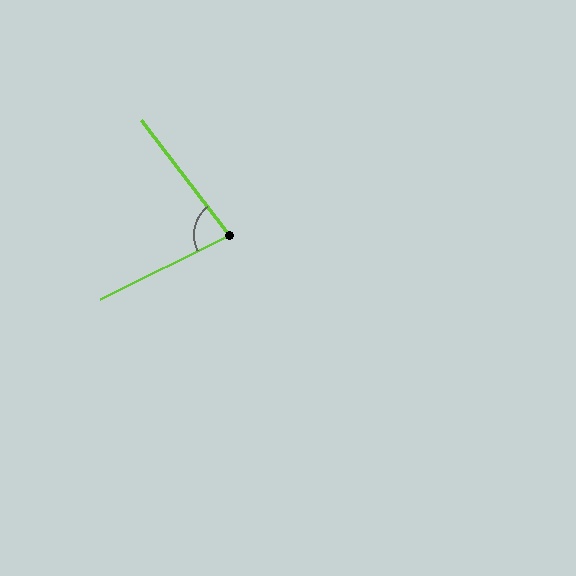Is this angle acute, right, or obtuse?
It is acute.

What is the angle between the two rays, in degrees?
Approximately 79 degrees.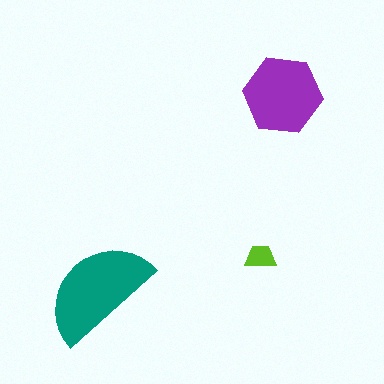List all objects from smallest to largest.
The lime trapezoid, the purple hexagon, the teal semicircle.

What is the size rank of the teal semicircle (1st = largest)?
1st.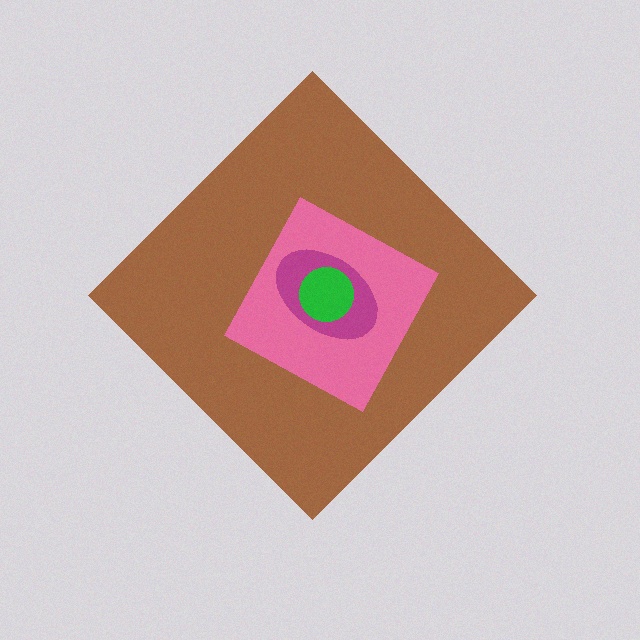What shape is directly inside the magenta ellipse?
The green circle.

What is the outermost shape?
The brown diamond.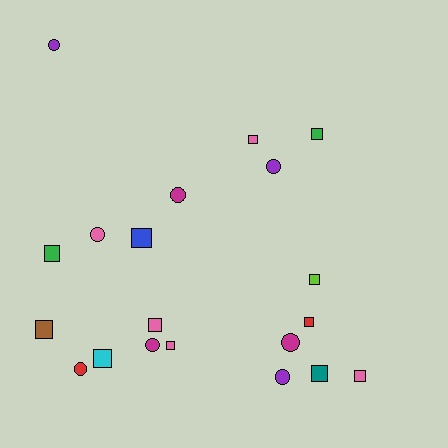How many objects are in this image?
There are 20 objects.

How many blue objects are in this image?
There is 1 blue object.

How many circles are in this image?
There are 8 circles.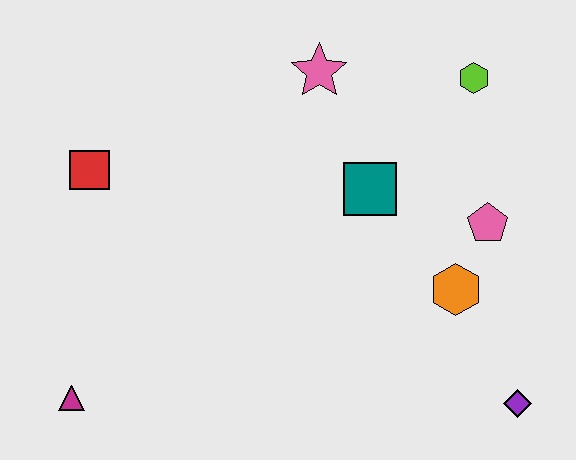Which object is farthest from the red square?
The purple diamond is farthest from the red square.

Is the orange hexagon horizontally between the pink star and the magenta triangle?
No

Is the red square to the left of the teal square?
Yes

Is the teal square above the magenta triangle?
Yes